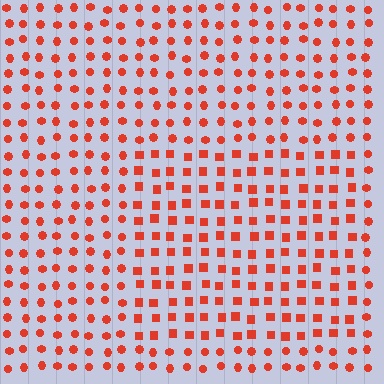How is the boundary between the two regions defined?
The boundary is defined by a change in element shape: squares inside vs. circles outside. All elements share the same color and spacing.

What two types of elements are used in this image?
The image uses squares inside the rectangle region and circles outside it.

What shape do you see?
I see a rectangle.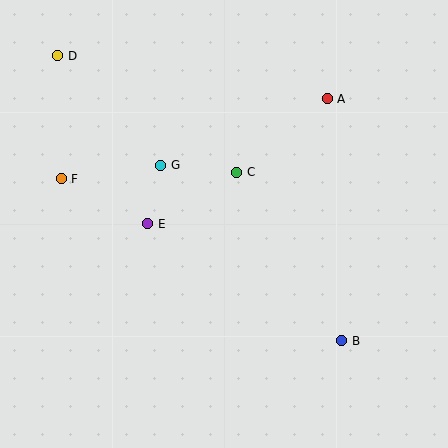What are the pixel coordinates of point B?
Point B is at (342, 341).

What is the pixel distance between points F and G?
The distance between F and G is 100 pixels.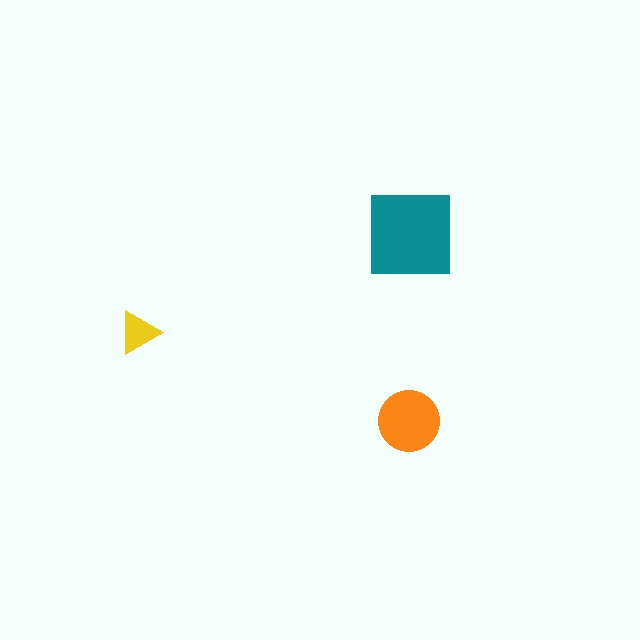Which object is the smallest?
The yellow triangle.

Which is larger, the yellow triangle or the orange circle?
The orange circle.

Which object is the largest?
The teal square.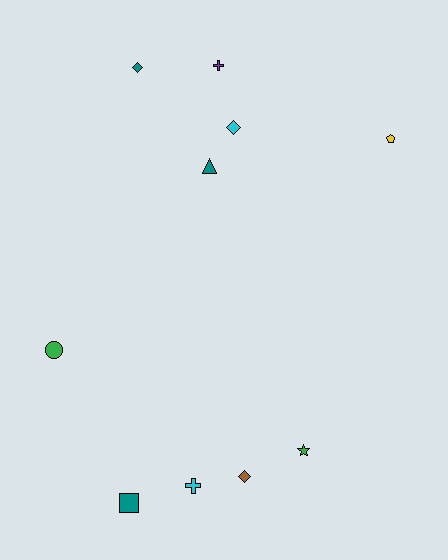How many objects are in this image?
There are 10 objects.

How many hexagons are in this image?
There are no hexagons.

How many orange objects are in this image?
There are no orange objects.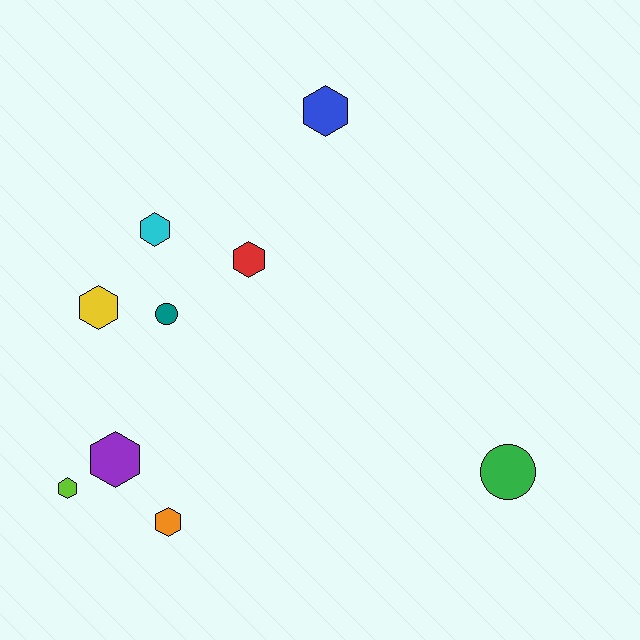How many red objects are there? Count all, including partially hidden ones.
There is 1 red object.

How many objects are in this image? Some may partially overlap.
There are 9 objects.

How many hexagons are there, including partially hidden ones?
There are 7 hexagons.